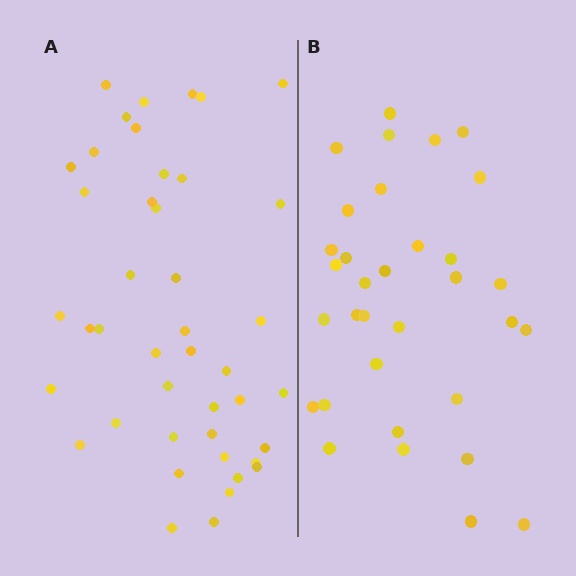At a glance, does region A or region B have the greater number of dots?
Region A (the left region) has more dots.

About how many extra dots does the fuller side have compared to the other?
Region A has roughly 10 or so more dots than region B.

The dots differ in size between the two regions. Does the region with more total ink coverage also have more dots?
No. Region B has more total ink coverage because its dots are larger, but region A actually contains more individual dots. Total area can be misleading — the number of items is what matters here.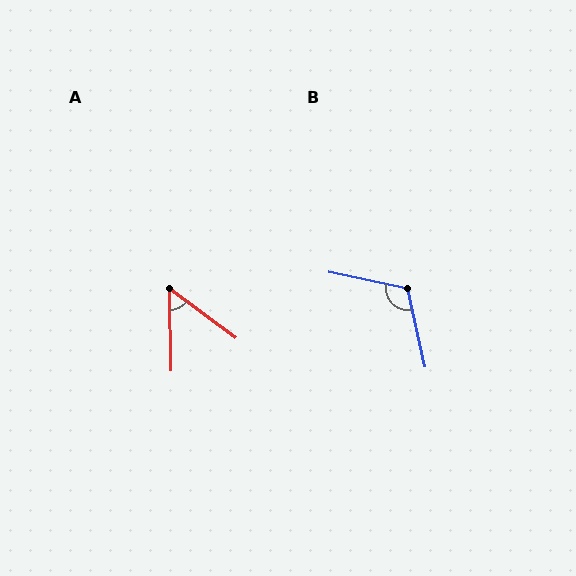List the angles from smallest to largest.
A (52°), B (115°).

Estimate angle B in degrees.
Approximately 115 degrees.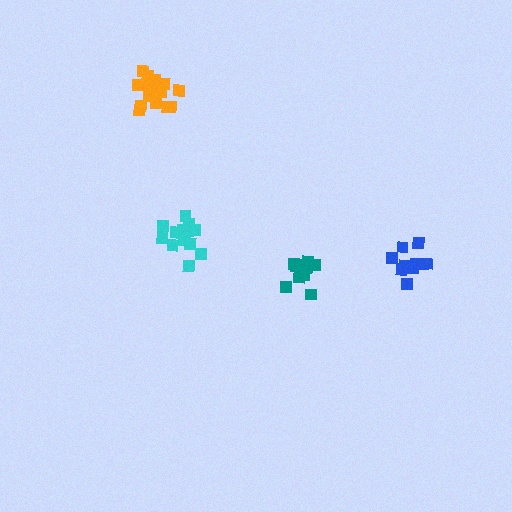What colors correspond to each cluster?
The clusters are colored: cyan, orange, teal, blue.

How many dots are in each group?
Group 1: 13 dots, Group 2: 16 dots, Group 3: 13 dots, Group 4: 11 dots (53 total).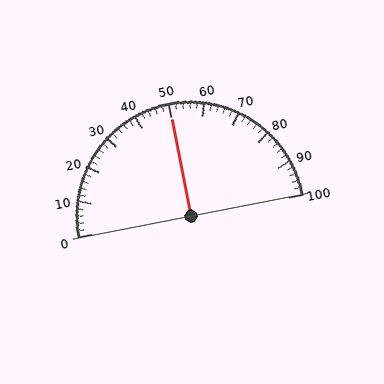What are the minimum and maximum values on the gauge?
The gauge ranges from 0 to 100.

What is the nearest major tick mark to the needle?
The nearest major tick mark is 50.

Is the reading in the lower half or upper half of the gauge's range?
The reading is in the upper half of the range (0 to 100).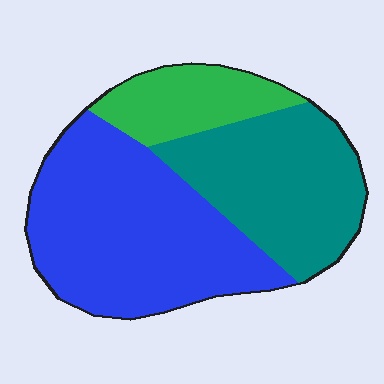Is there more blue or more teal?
Blue.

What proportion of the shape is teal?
Teal takes up about one third (1/3) of the shape.